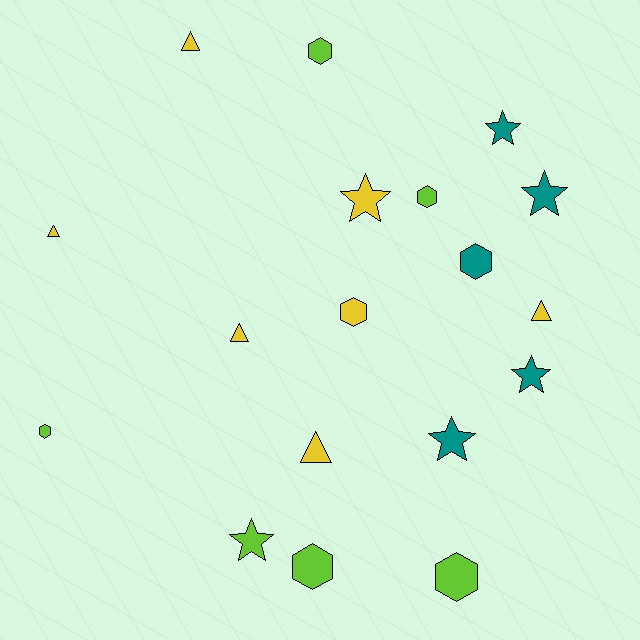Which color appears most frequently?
Yellow, with 7 objects.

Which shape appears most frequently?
Hexagon, with 7 objects.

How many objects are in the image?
There are 18 objects.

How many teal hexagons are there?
There is 1 teal hexagon.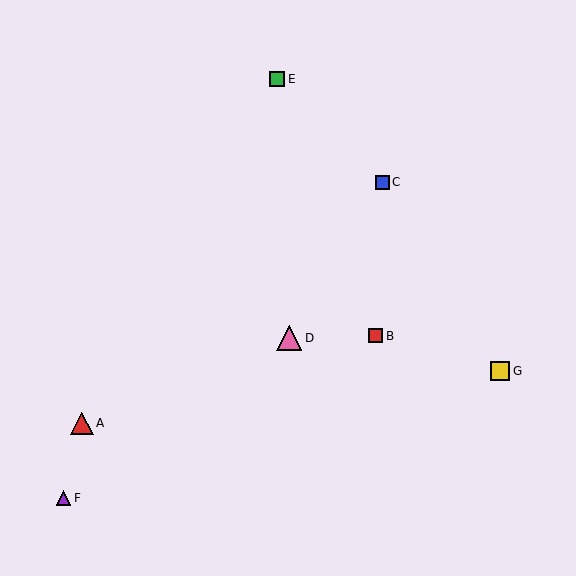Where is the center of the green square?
The center of the green square is at (277, 79).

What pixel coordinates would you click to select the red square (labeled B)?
Click at (376, 336) to select the red square B.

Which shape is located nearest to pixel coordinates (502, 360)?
The yellow square (labeled G) at (500, 371) is nearest to that location.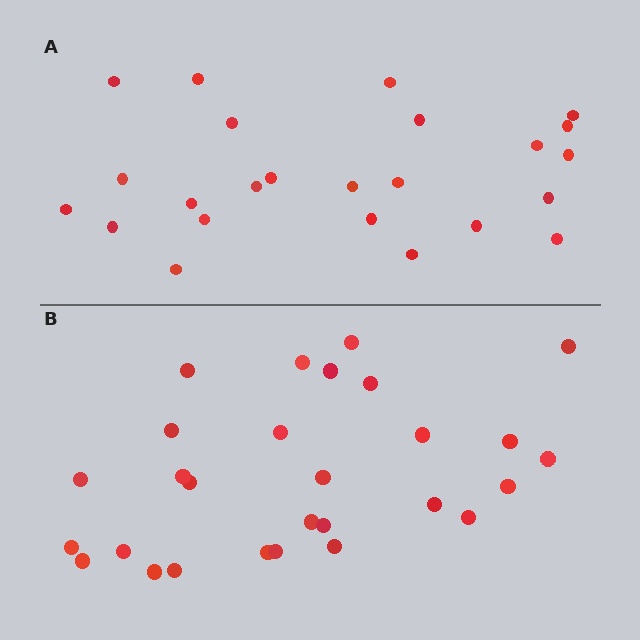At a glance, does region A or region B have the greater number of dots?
Region B (the bottom region) has more dots.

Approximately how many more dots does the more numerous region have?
Region B has about 4 more dots than region A.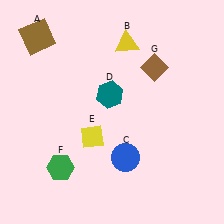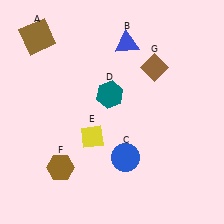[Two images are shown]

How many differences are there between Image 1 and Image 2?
There are 2 differences between the two images.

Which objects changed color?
B changed from yellow to blue. F changed from green to brown.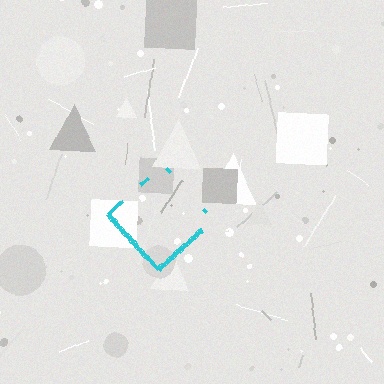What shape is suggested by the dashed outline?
The dashed outline suggests a diamond.